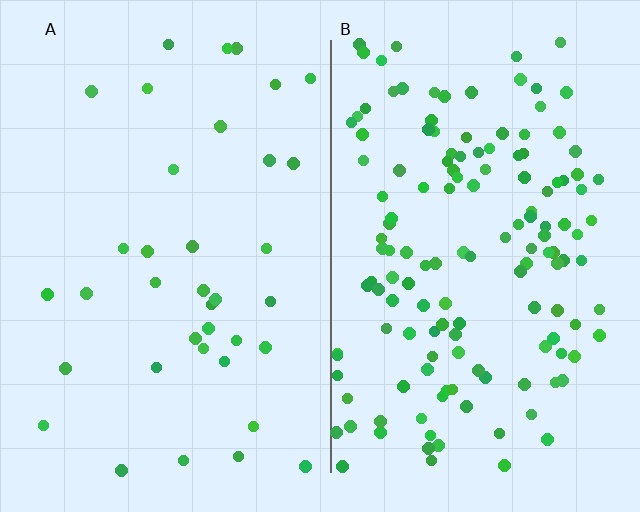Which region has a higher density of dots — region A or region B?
B (the right).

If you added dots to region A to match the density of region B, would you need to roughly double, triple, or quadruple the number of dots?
Approximately quadruple.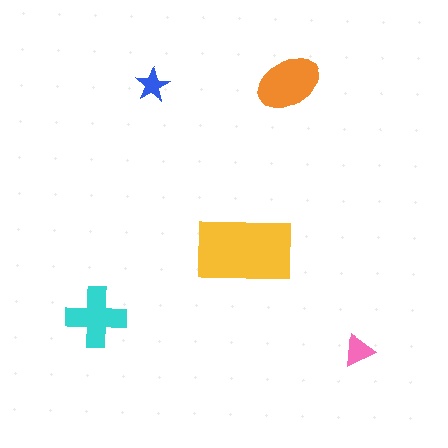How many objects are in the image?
There are 5 objects in the image.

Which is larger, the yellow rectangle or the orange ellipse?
The yellow rectangle.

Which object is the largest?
The yellow rectangle.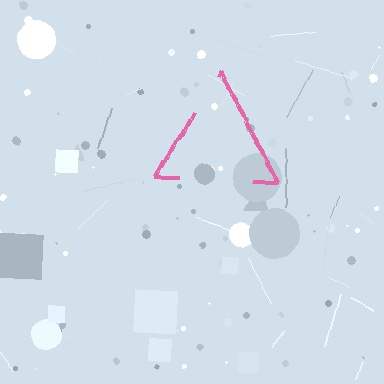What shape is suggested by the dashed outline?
The dashed outline suggests a triangle.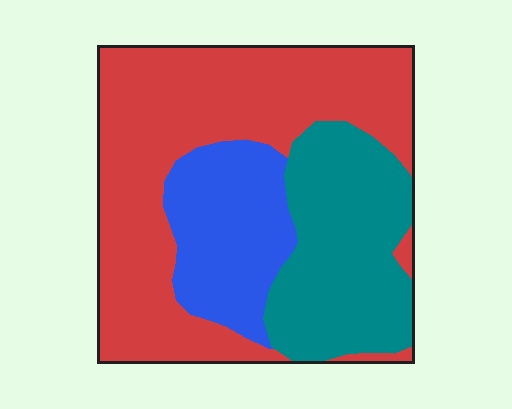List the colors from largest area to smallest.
From largest to smallest: red, teal, blue.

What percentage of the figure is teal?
Teal takes up between a sixth and a third of the figure.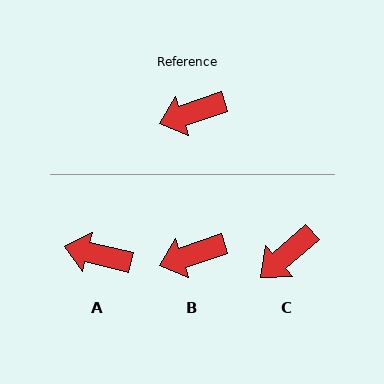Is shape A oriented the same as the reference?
No, it is off by about 33 degrees.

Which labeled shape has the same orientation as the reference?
B.